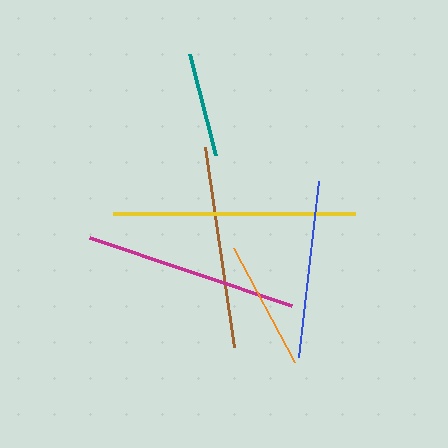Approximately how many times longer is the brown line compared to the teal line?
The brown line is approximately 2.0 times the length of the teal line.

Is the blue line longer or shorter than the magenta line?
The magenta line is longer than the blue line.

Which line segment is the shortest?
The teal line is the shortest at approximately 103 pixels.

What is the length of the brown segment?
The brown segment is approximately 202 pixels long.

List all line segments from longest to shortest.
From longest to shortest: yellow, magenta, brown, blue, orange, teal.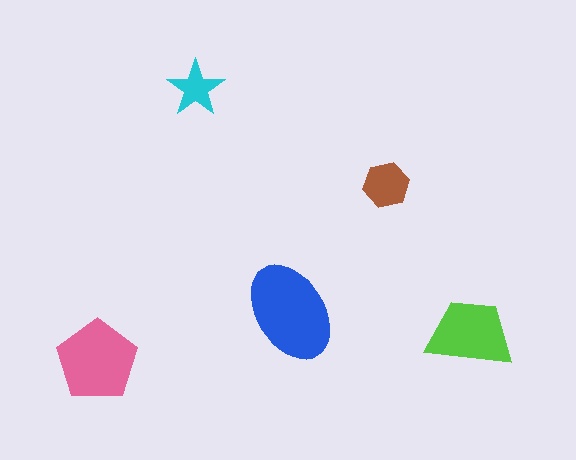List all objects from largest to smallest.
The blue ellipse, the pink pentagon, the lime trapezoid, the brown hexagon, the cyan star.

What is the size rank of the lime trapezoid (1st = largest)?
3rd.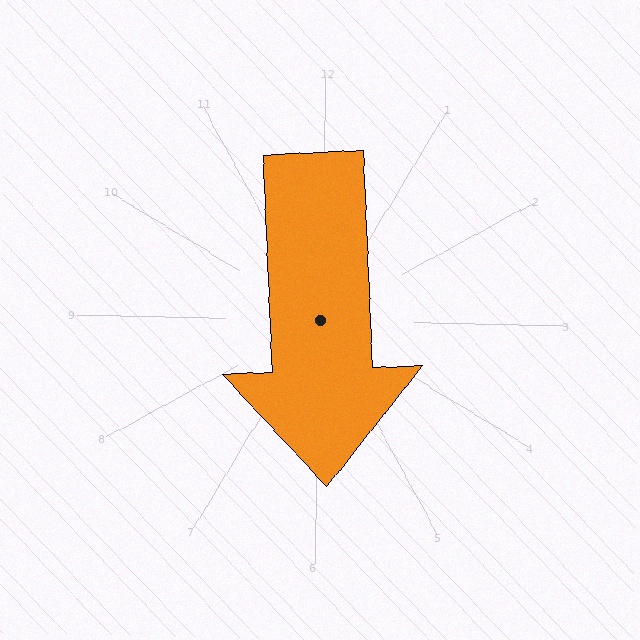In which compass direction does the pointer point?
South.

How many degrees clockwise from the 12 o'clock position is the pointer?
Approximately 176 degrees.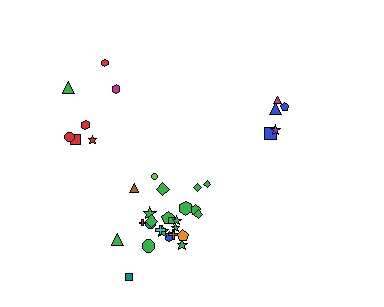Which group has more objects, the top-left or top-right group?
The top-left group.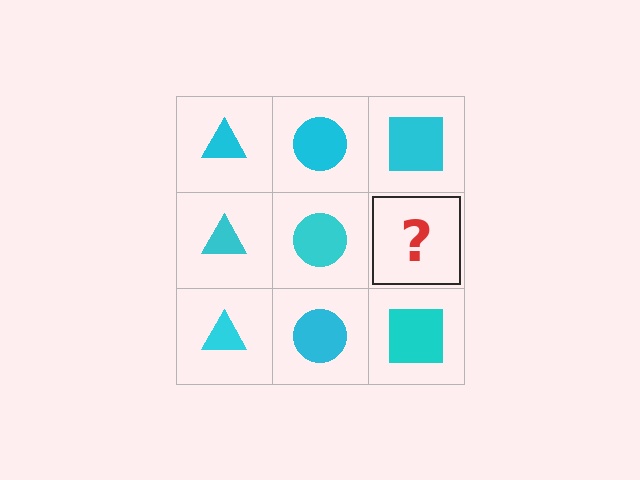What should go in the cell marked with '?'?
The missing cell should contain a cyan square.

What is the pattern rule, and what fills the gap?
The rule is that each column has a consistent shape. The gap should be filled with a cyan square.